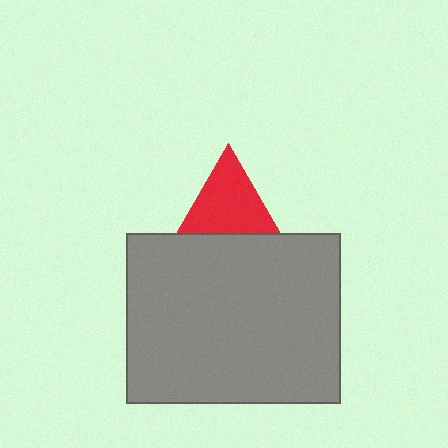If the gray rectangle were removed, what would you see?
You would see the complete red triangle.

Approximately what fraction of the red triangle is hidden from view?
Roughly 40% of the red triangle is hidden behind the gray rectangle.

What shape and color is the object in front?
The object in front is a gray rectangle.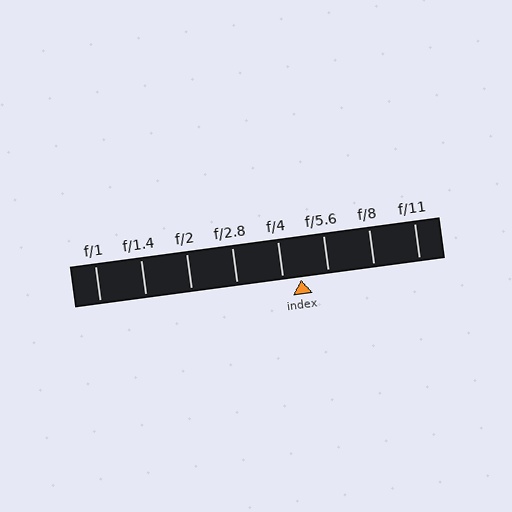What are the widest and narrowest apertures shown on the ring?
The widest aperture shown is f/1 and the narrowest is f/11.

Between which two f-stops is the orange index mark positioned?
The index mark is between f/4 and f/5.6.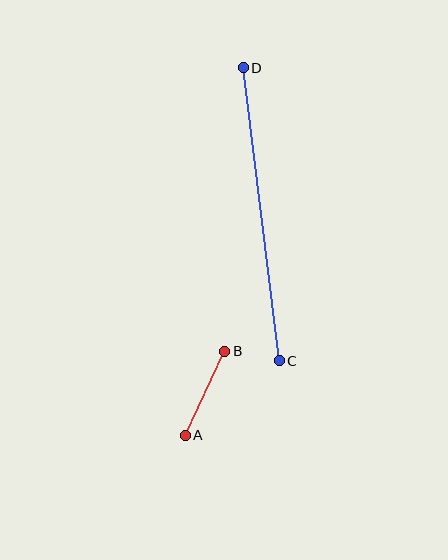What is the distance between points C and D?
The distance is approximately 295 pixels.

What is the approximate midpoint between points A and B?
The midpoint is at approximately (205, 393) pixels.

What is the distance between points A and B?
The distance is approximately 92 pixels.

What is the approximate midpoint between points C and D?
The midpoint is at approximately (261, 214) pixels.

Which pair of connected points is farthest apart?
Points C and D are farthest apart.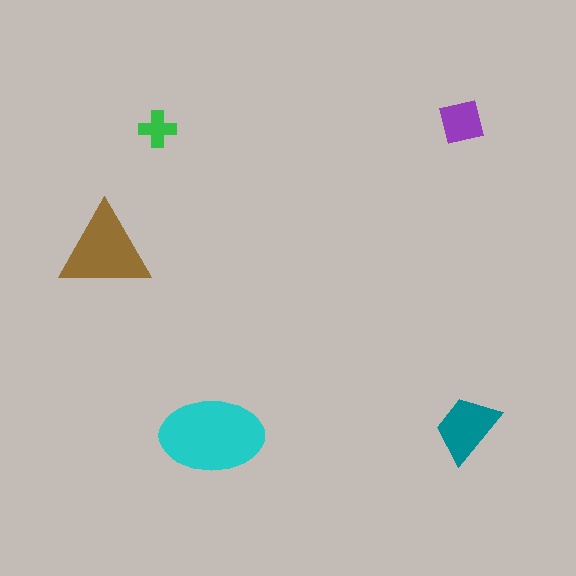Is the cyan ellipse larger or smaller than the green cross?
Larger.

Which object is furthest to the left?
The brown triangle is leftmost.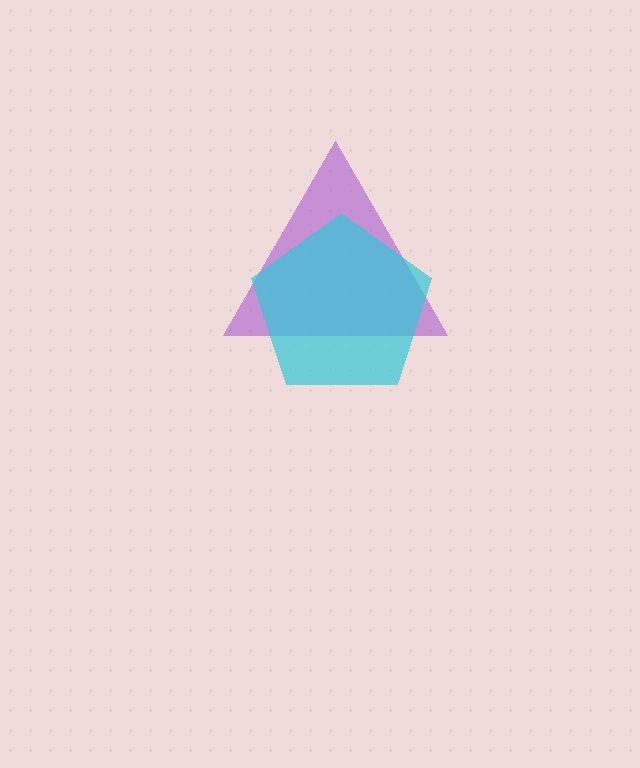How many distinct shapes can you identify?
There are 2 distinct shapes: a purple triangle, a cyan pentagon.